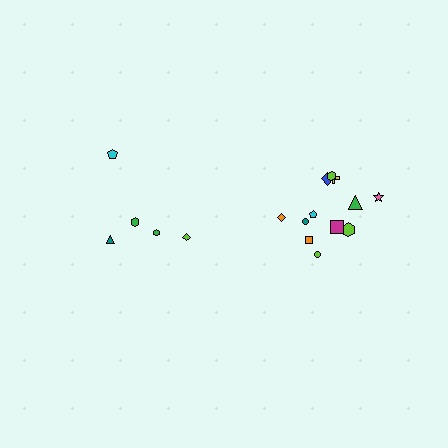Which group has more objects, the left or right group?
The right group.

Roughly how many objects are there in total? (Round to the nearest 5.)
Roughly 15 objects in total.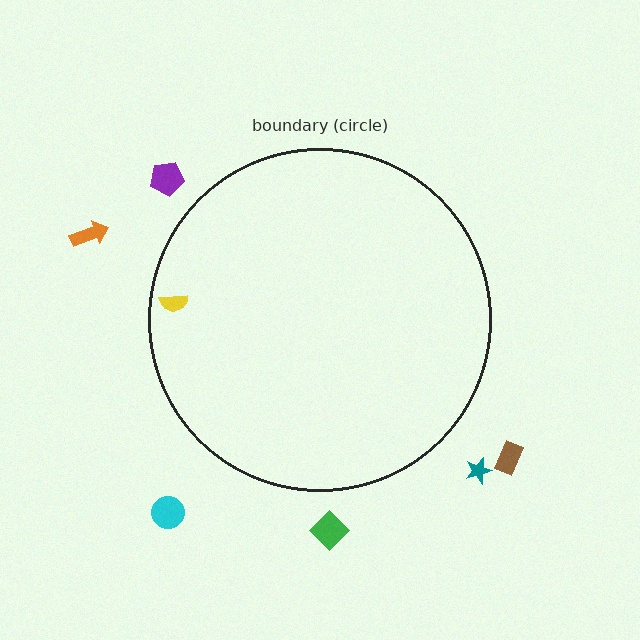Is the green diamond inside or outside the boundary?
Outside.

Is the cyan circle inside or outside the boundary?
Outside.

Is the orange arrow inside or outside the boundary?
Outside.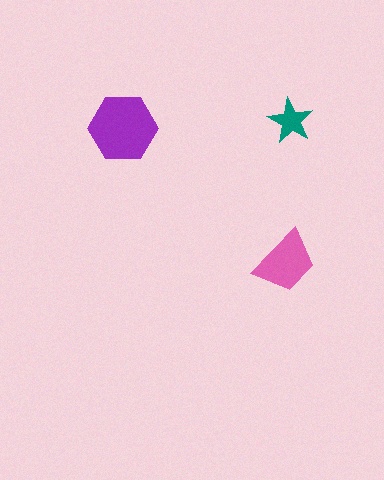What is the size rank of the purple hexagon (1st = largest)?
1st.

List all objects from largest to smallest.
The purple hexagon, the pink trapezoid, the teal star.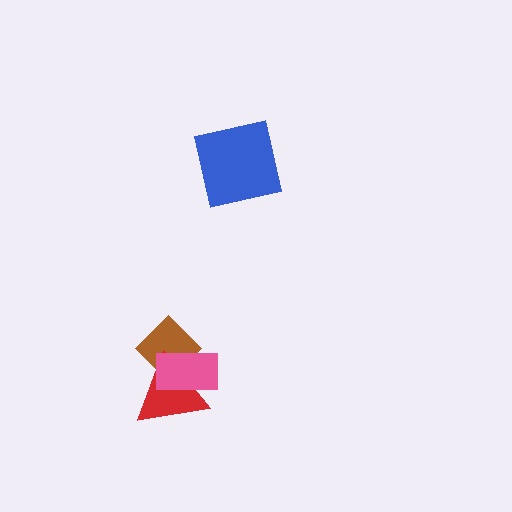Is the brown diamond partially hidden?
Yes, it is partially covered by another shape.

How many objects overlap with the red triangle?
2 objects overlap with the red triangle.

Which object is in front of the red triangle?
The pink rectangle is in front of the red triangle.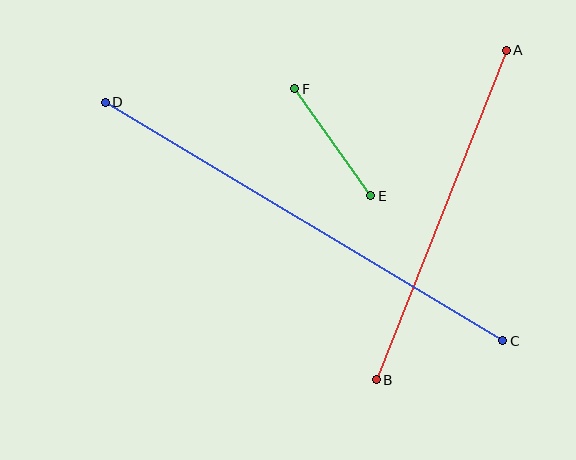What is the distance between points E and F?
The distance is approximately 131 pixels.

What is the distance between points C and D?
The distance is approximately 464 pixels.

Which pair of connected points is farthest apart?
Points C and D are farthest apart.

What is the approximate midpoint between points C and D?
The midpoint is at approximately (304, 221) pixels.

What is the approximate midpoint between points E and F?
The midpoint is at approximately (333, 142) pixels.